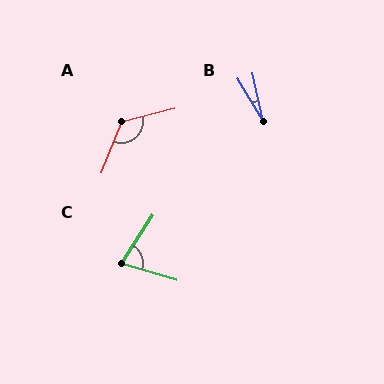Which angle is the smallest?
B, at approximately 19 degrees.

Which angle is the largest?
A, at approximately 125 degrees.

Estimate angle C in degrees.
Approximately 74 degrees.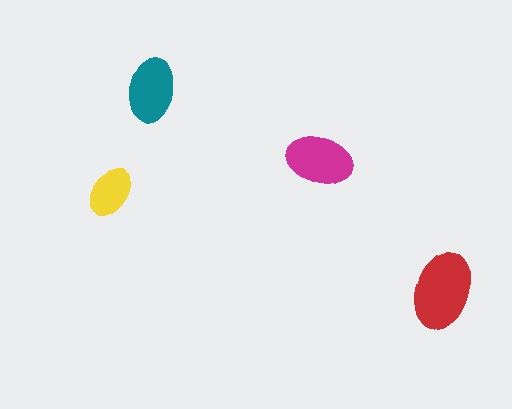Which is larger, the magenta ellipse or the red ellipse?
The red one.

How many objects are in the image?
There are 4 objects in the image.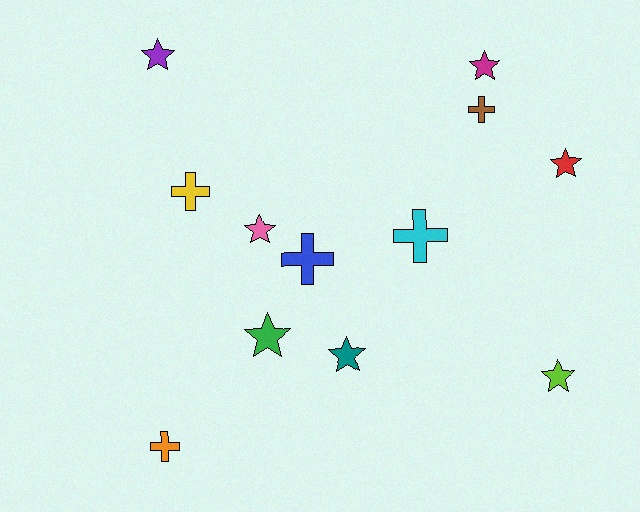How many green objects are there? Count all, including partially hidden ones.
There is 1 green object.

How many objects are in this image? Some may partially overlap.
There are 12 objects.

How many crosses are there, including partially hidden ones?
There are 5 crosses.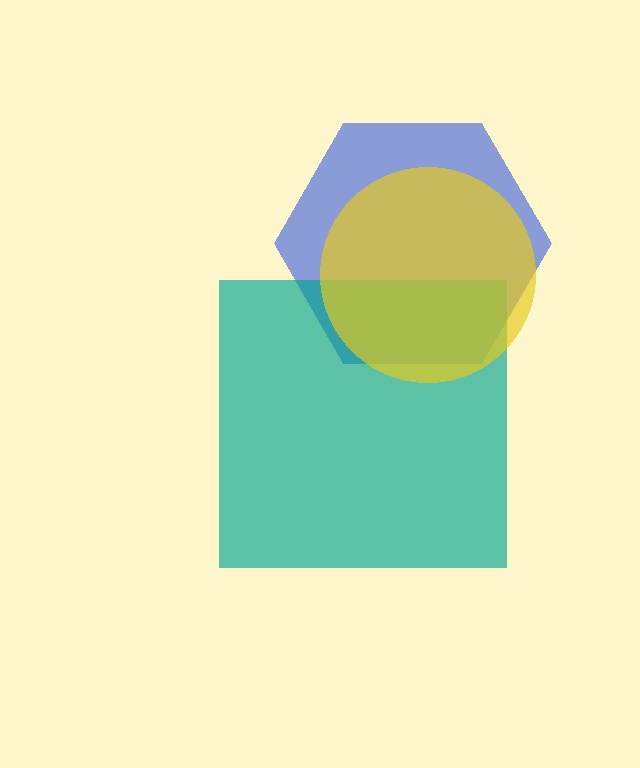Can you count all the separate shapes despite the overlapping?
Yes, there are 3 separate shapes.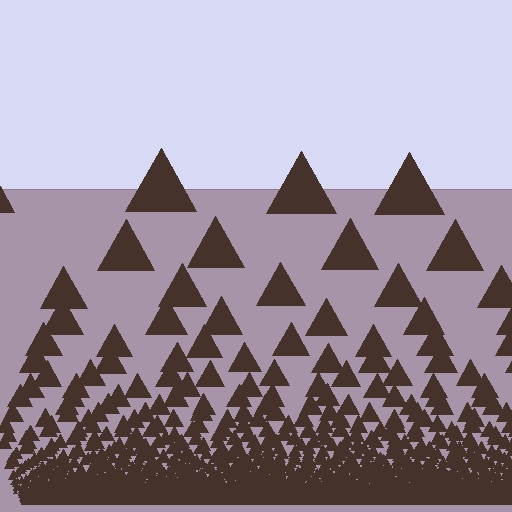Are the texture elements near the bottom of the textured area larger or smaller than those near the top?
Smaller. The gradient is inverted — elements near the bottom are smaller and denser.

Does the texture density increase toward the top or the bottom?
Density increases toward the bottom.